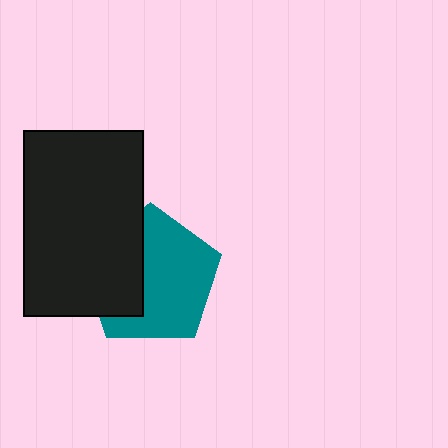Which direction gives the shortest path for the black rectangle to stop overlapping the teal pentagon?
Moving left gives the shortest separation.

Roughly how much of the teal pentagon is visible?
About half of it is visible (roughly 63%).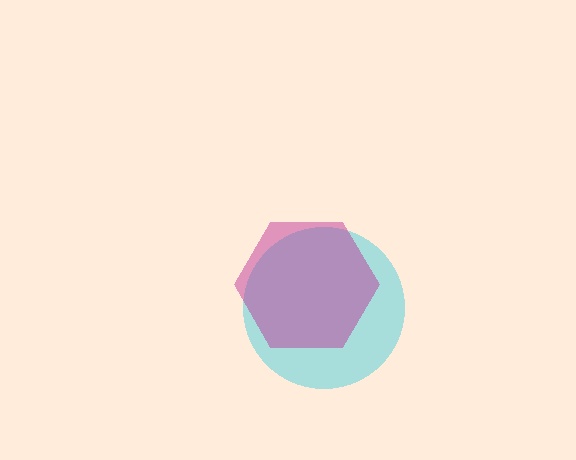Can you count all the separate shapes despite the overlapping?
Yes, there are 2 separate shapes.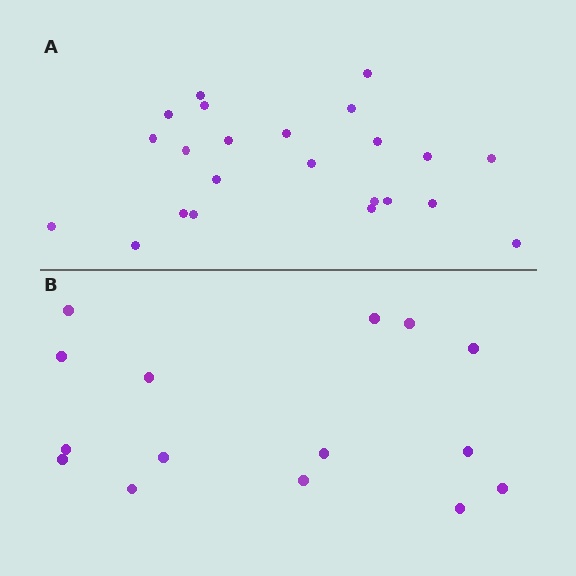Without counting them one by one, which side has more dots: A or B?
Region A (the top region) has more dots.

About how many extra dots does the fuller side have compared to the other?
Region A has roughly 8 or so more dots than region B.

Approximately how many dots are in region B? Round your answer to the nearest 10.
About 20 dots. (The exact count is 15, which rounds to 20.)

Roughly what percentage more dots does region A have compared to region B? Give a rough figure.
About 55% more.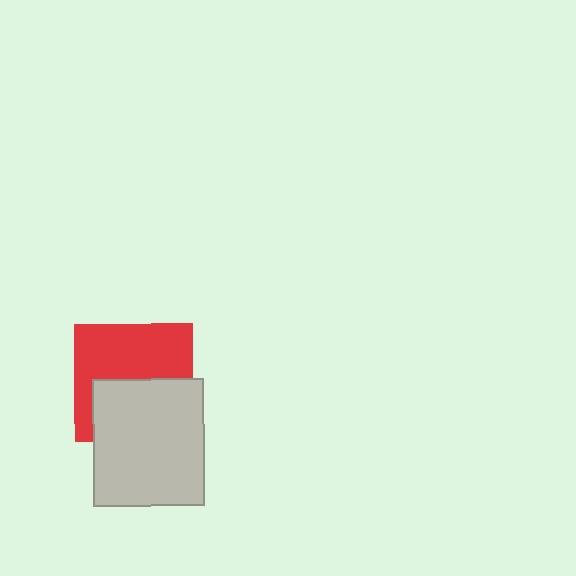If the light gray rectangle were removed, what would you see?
You would see the complete red square.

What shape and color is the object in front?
The object in front is a light gray rectangle.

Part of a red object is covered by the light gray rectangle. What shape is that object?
It is a square.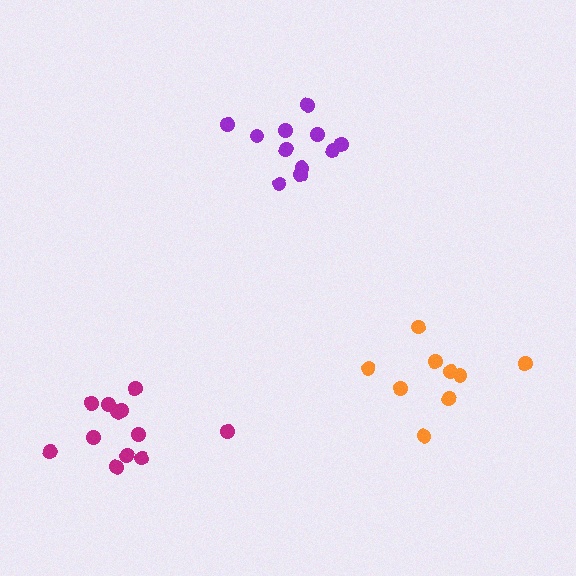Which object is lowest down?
The magenta cluster is bottommost.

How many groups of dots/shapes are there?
There are 3 groups.